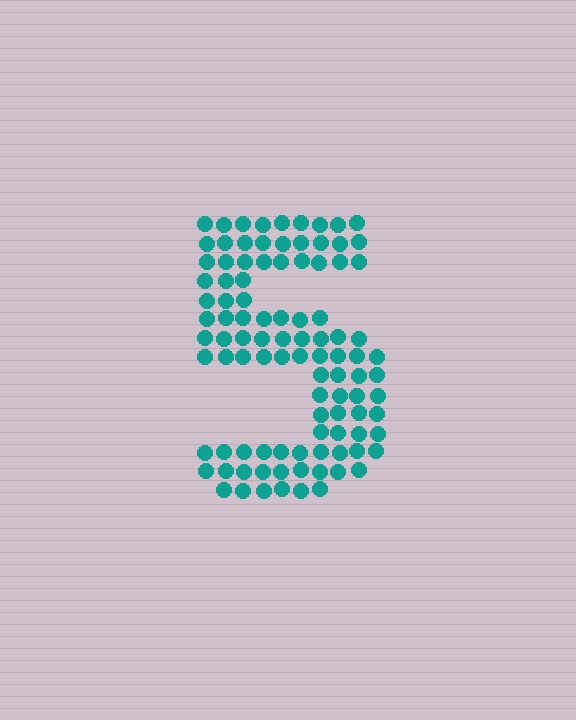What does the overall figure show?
The overall figure shows the digit 5.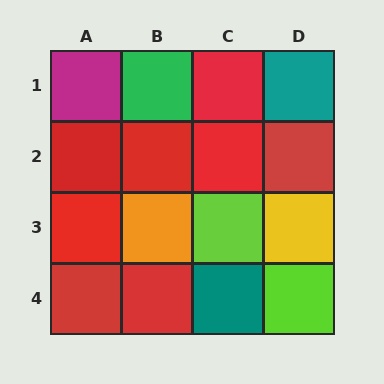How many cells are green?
1 cell is green.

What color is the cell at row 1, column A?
Magenta.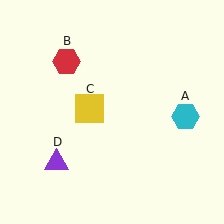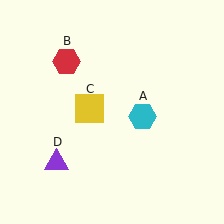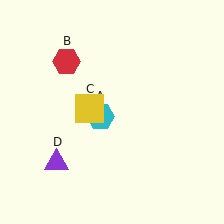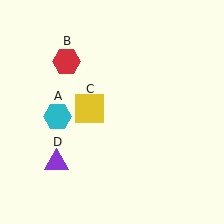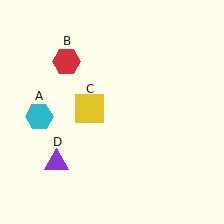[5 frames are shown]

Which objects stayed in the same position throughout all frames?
Red hexagon (object B) and yellow square (object C) and purple triangle (object D) remained stationary.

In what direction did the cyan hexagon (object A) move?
The cyan hexagon (object A) moved left.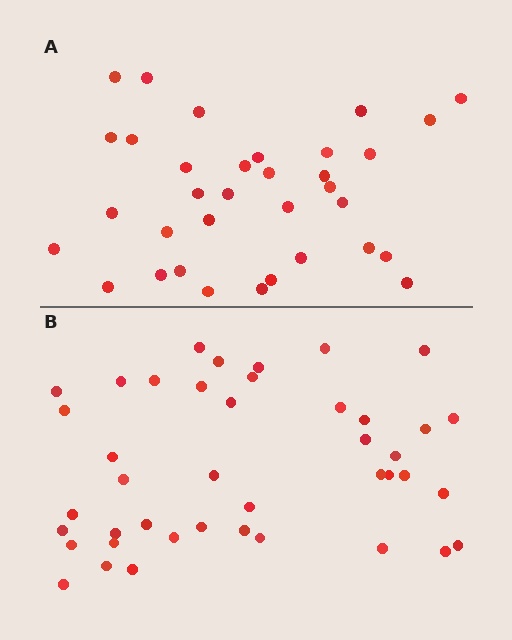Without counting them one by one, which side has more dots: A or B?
Region B (the bottom region) has more dots.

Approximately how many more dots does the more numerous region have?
Region B has roughly 8 or so more dots than region A.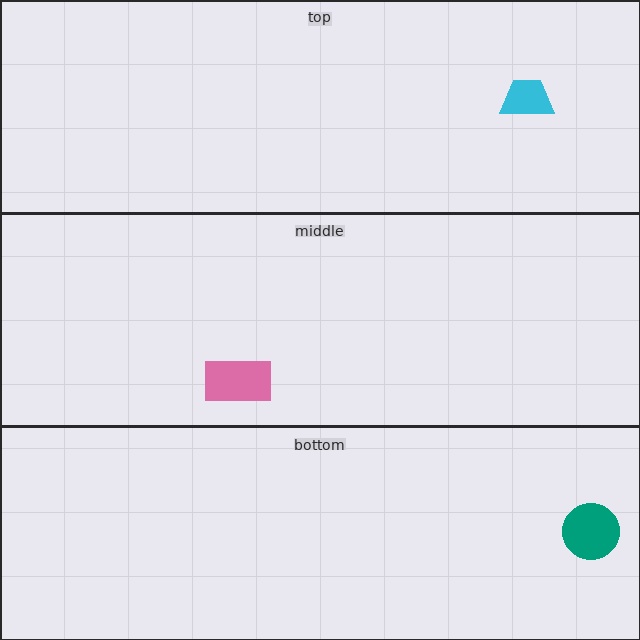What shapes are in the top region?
The cyan trapezoid.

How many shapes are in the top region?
1.